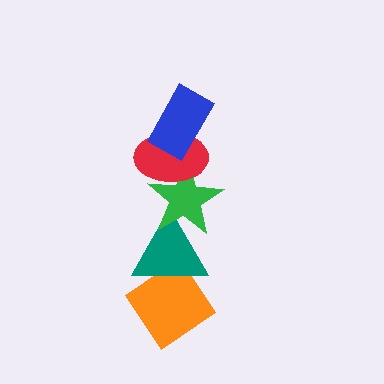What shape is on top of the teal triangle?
The green star is on top of the teal triangle.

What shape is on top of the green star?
The red ellipse is on top of the green star.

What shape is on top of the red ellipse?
The blue rectangle is on top of the red ellipse.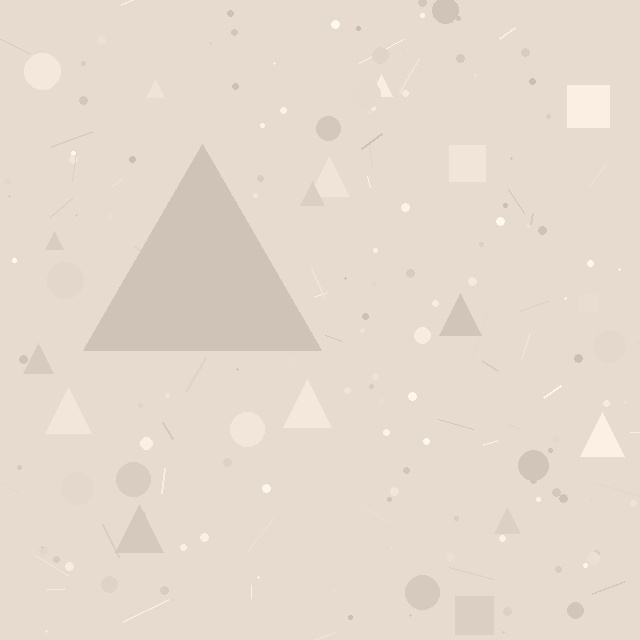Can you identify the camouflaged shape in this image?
The camouflaged shape is a triangle.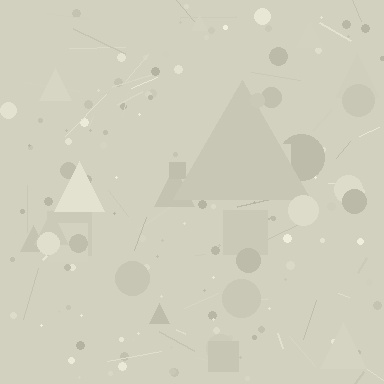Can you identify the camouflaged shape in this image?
The camouflaged shape is a triangle.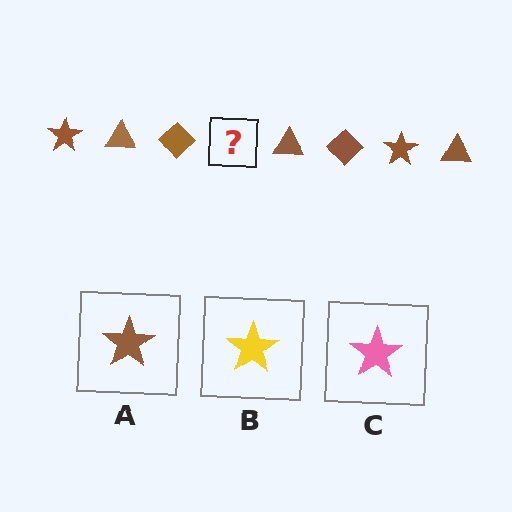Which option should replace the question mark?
Option A.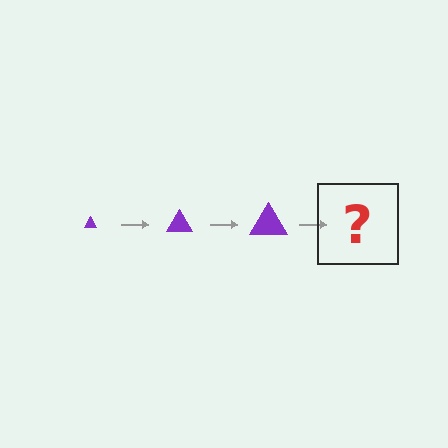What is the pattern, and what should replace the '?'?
The pattern is that the triangle gets progressively larger each step. The '?' should be a purple triangle, larger than the previous one.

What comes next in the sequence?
The next element should be a purple triangle, larger than the previous one.